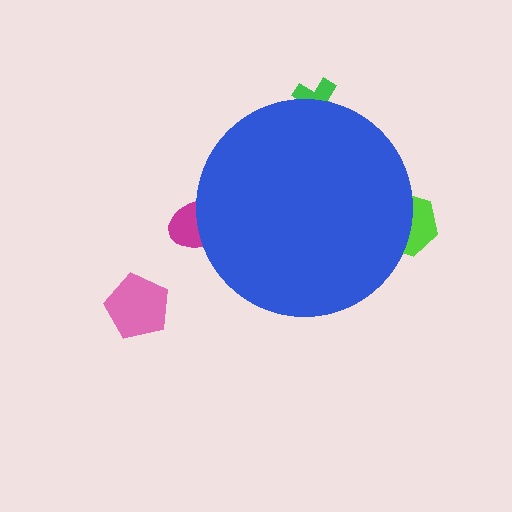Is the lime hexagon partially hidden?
Yes, the lime hexagon is partially hidden behind the blue circle.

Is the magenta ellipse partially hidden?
Yes, the magenta ellipse is partially hidden behind the blue circle.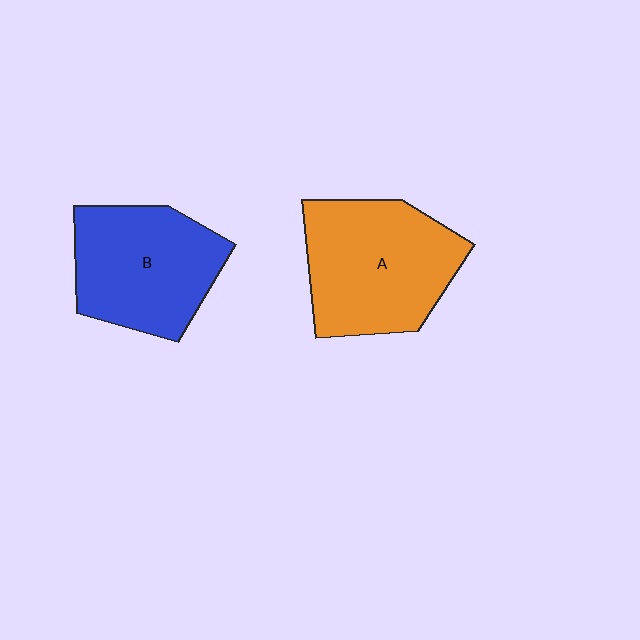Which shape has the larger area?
Shape A (orange).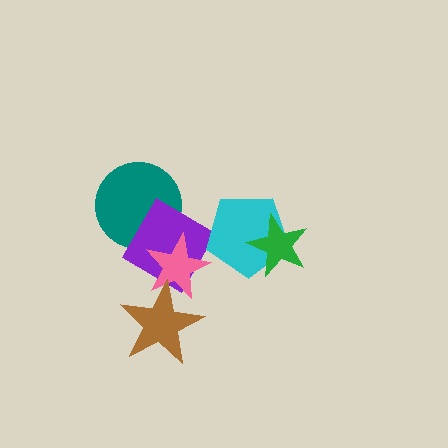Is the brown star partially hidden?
No, no other shape covers it.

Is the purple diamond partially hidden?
Yes, it is partially covered by another shape.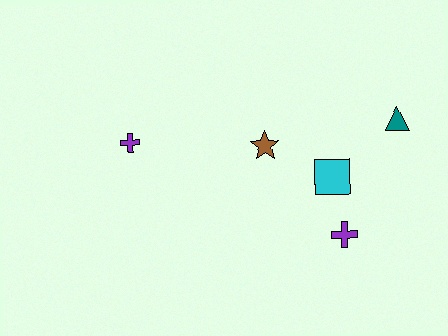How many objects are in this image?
There are 5 objects.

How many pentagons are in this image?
There are no pentagons.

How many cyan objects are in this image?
There is 1 cyan object.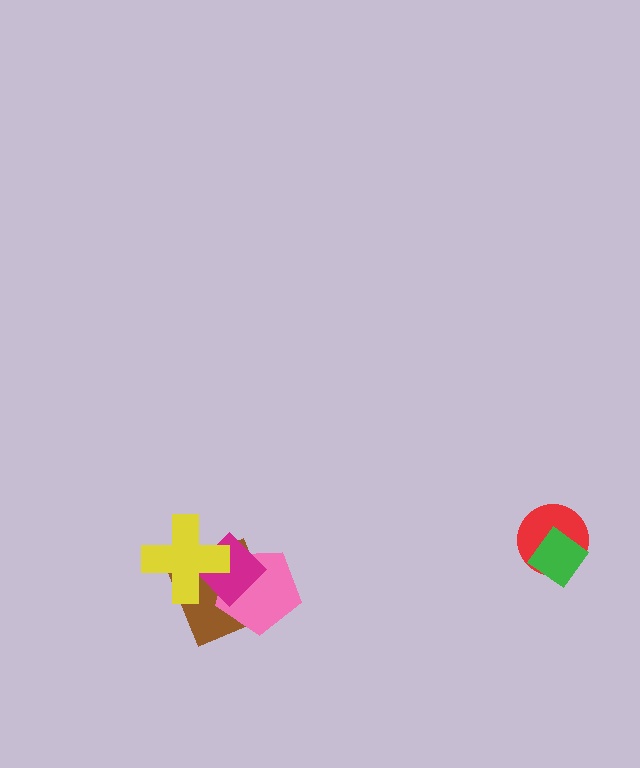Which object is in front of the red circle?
The green diamond is in front of the red circle.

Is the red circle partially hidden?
Yes, it is partially covered by another shape.